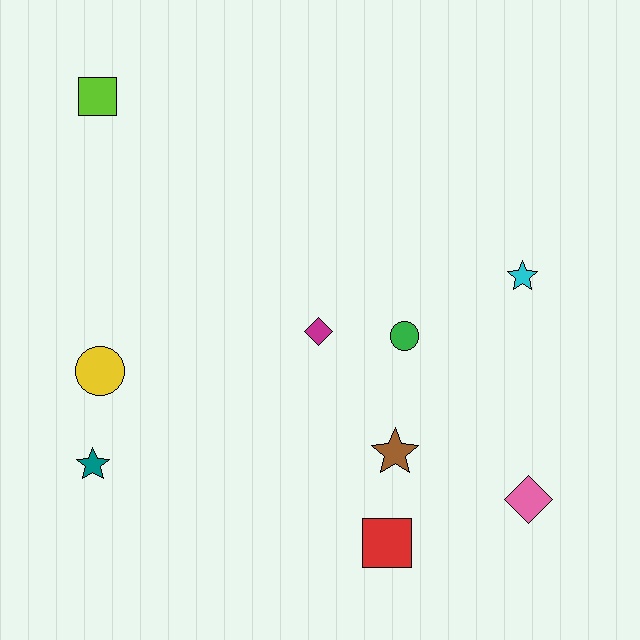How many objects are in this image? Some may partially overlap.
There are 9 objects.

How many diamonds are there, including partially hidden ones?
There are 2 diamonds.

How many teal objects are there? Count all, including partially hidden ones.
There is 1 teal object.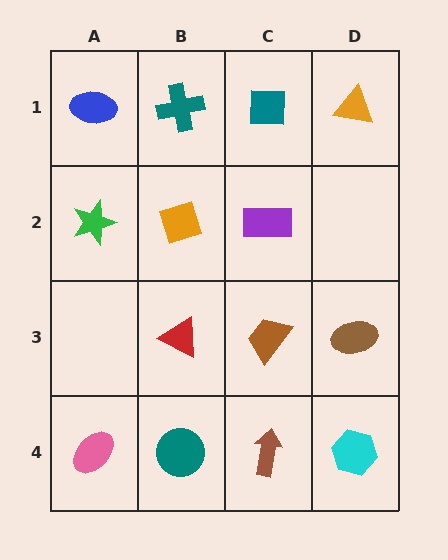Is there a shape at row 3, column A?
No, that cell is empty.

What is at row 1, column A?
A blue ellipse.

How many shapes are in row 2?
3 shapes.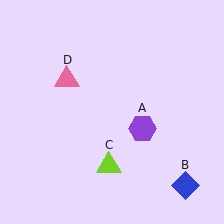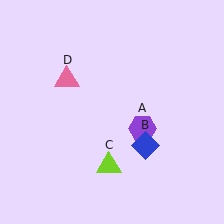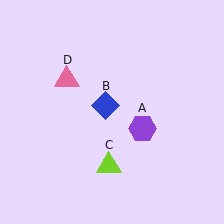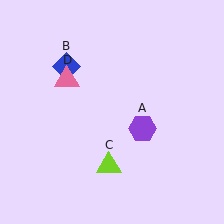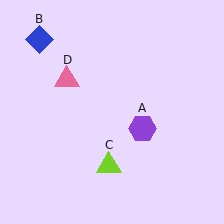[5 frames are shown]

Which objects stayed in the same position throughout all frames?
Purple hexagon (object A) and lime triangle (object C) and pink triangle (object D) remained stationary.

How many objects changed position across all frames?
1 object changed position: blue diamond (object B).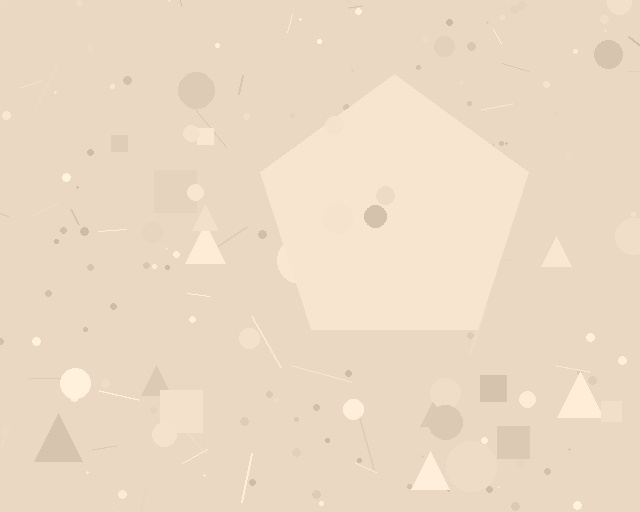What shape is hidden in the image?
A pentagon is hidden in the image.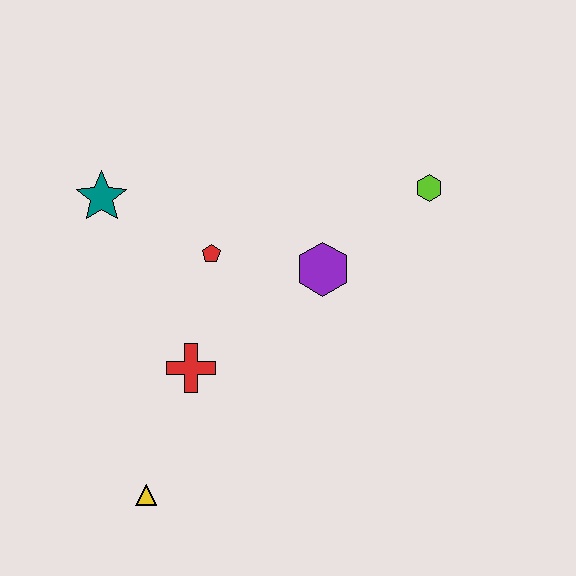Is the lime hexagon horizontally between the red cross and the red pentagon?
No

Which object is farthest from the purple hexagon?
The yellow triangle is farthest from the purple hexagon.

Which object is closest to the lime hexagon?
The purple hexagon is closest to the lime hexagon.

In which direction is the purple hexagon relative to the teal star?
The purple hexagon is to the right of the teal star.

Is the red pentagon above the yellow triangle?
Yes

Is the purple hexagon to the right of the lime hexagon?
No